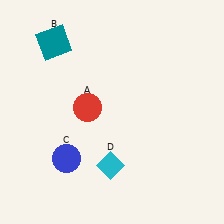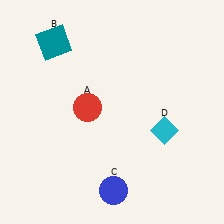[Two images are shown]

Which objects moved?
The objects that moved are: the blue circle (C), the cyan diamond (D).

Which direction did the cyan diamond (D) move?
The cyan diamond (D) moved right.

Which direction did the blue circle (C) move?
The blue circle (C) moved right.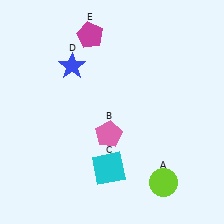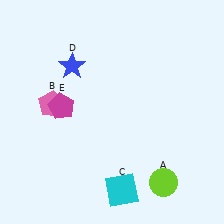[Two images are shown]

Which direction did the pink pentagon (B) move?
The pink pentagon (B) moved left.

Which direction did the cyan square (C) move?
The cyan square (C) moved down.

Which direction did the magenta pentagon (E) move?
The magenta pentagon (E) moved down.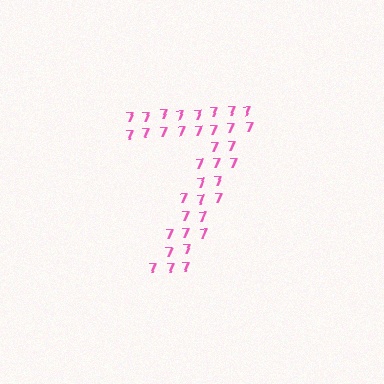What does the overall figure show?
The overall figure shows the digit 7.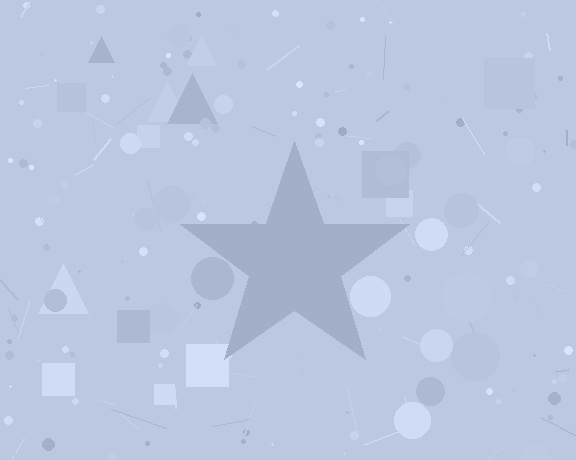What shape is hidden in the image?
A star is hidden in the image.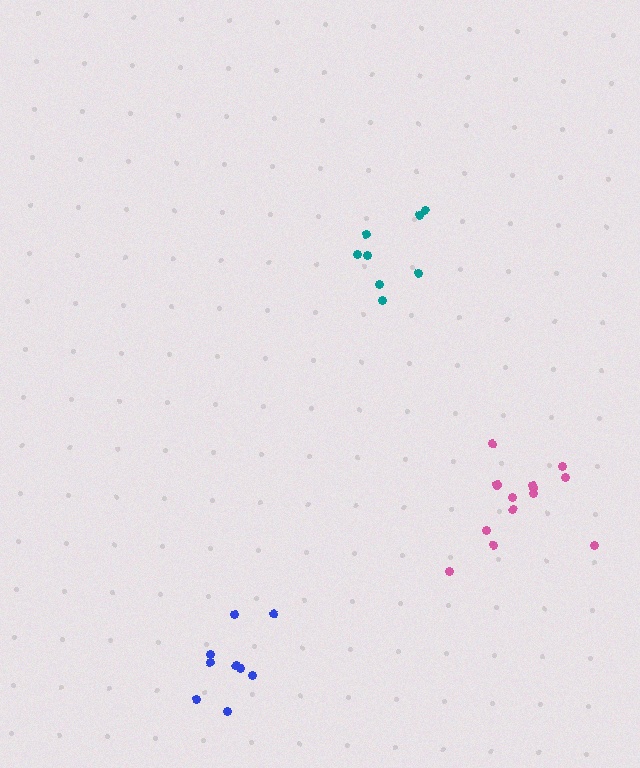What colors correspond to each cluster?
The clusters are colored: teal, blue, pink.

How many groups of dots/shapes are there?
There are 3 groups.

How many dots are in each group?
Group 1: 8 dots, Group 2: 9 dots, Group 3: 13 dots (30 total).